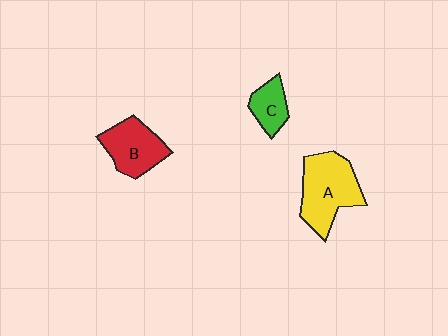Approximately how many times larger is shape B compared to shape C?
Approximately 1.7 times.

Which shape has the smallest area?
Shape C (green).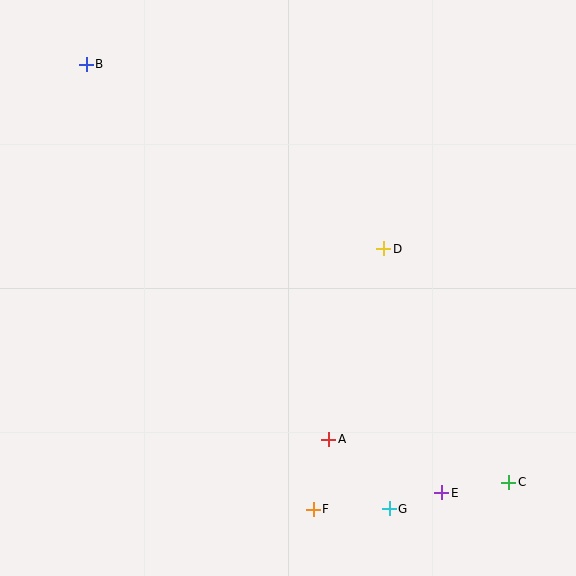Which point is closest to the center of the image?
Point D at (384, 249) is closest to the center.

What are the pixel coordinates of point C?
Point C is at (509, 482).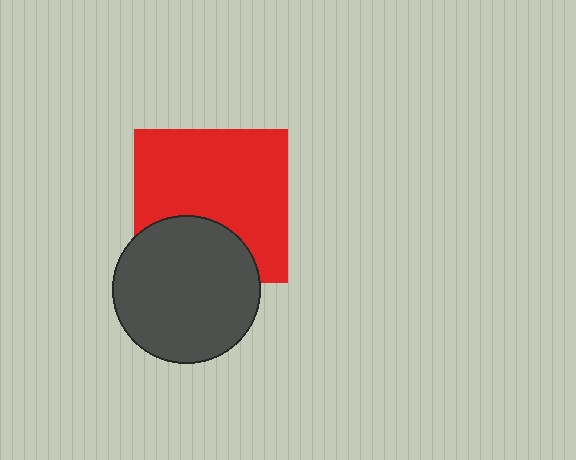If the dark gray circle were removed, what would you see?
You would see the complete red square.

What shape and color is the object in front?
The object in front is a dark gray circle.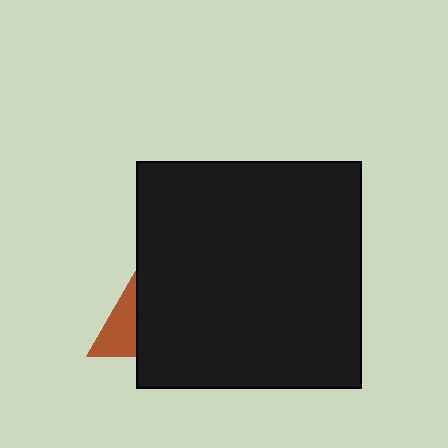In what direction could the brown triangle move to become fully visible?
The brown triangle could move left. That would shift it out from behind the black rectangle entirely.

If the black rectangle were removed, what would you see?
You would see the complete brown triangle.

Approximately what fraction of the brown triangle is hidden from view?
Roughly 63% of the brown triangle is hidden behind the black rectangle.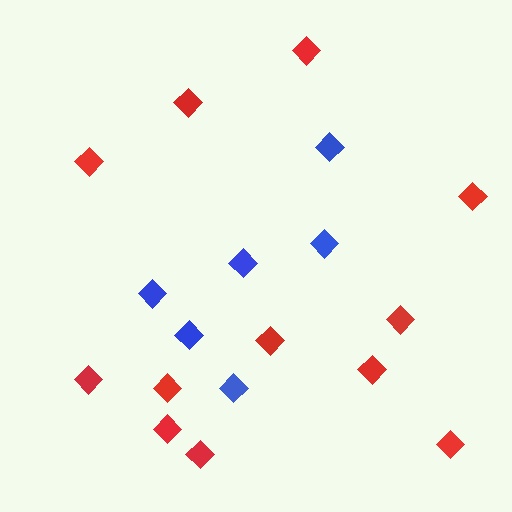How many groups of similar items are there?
There are 2 groups: one group of red diamonds (12) and one group of blue diamonds (6).